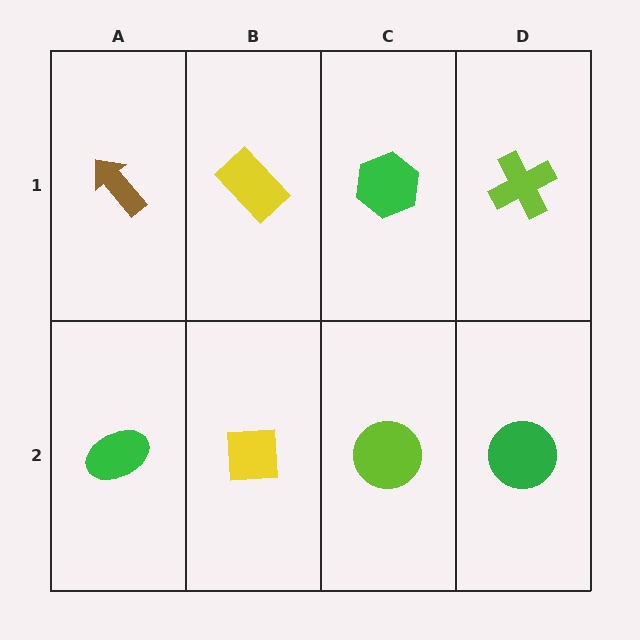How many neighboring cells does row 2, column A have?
2.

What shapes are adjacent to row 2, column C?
A green hexagon (row 1, column C), a yellow square (row 2, column B), a green circle (row 2, column D).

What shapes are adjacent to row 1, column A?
A green ellipse (row 2, column A), a yellow rectangle (row 1, column B).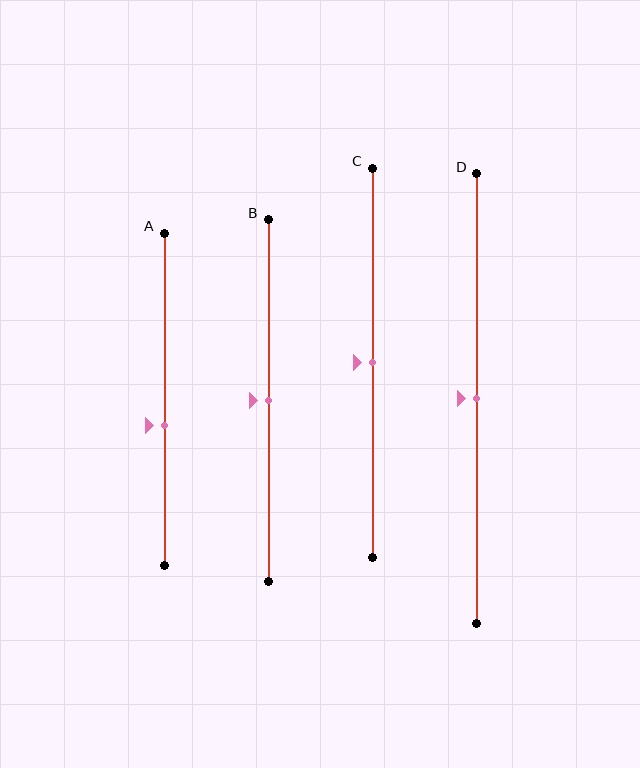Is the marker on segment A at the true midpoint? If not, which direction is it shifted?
No, the marker on segment A is shifted downward by about 8% of the segment length.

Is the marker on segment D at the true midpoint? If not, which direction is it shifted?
Yes, the marker on segment D is at the true midpoint.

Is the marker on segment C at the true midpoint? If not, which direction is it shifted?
Yes, the marker on segment C is at the true midpoint.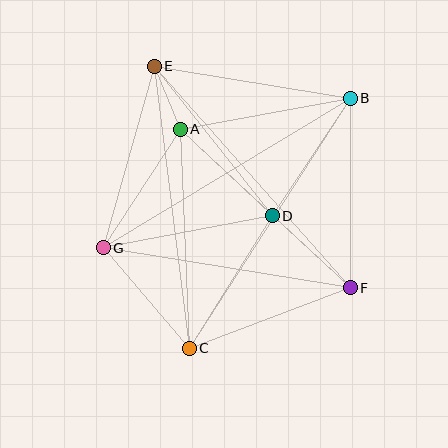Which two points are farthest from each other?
Points B and C are farthest from each other.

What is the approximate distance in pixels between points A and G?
The distance between A and G is approximately 142 pixels.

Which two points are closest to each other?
Points A and E are closest to each other.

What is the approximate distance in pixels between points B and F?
The distance between B and F is approximately 189 pixels.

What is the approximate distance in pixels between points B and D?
The distance between B and D is approximately 141 pixels.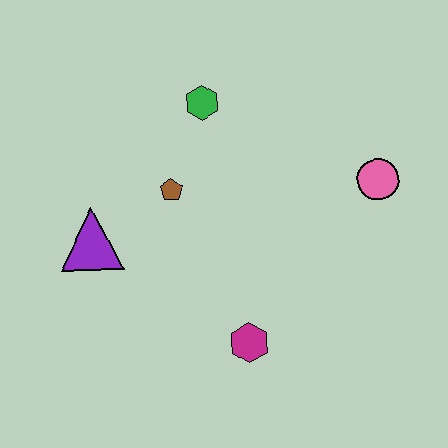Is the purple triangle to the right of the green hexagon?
No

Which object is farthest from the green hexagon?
The magenta hexagon is farthest from the green hexagon.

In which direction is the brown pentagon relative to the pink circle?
The brown pentagon is to the left of the pink circle.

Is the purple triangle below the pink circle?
Yes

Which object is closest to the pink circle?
The green hexagon is closest to the pink circle.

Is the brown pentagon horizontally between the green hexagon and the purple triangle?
Yes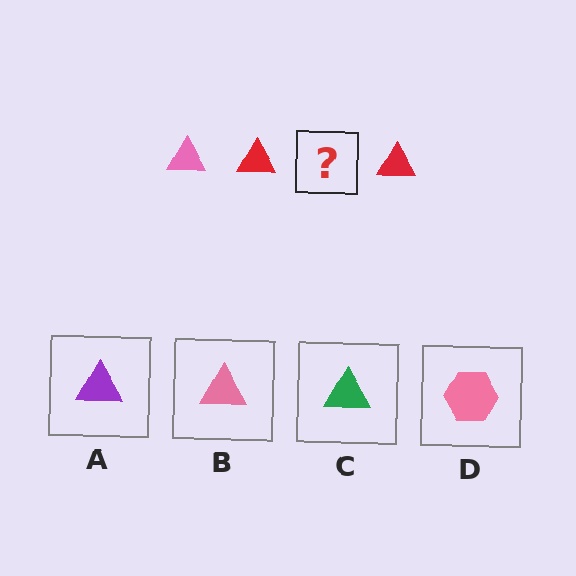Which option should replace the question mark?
Option B.